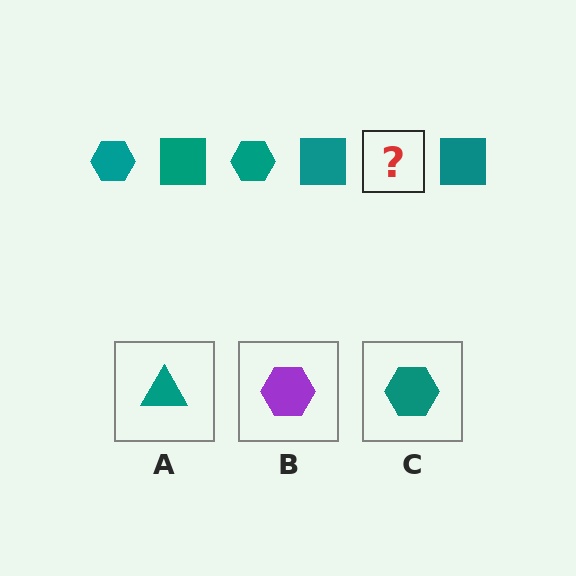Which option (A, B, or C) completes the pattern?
C.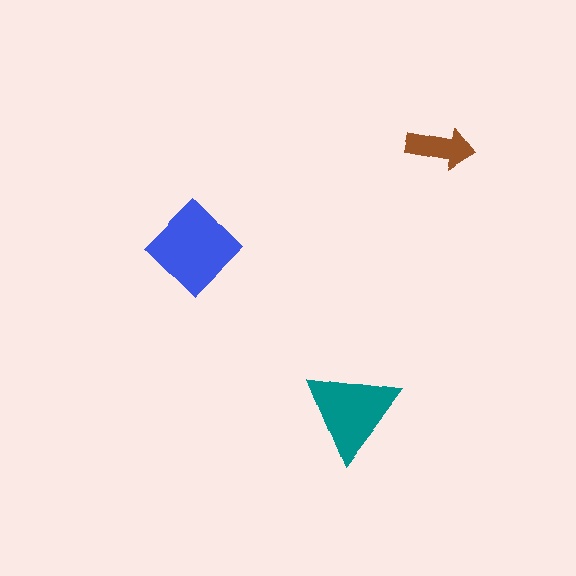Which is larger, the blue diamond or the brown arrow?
The blue diamond.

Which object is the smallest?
The brown arrow.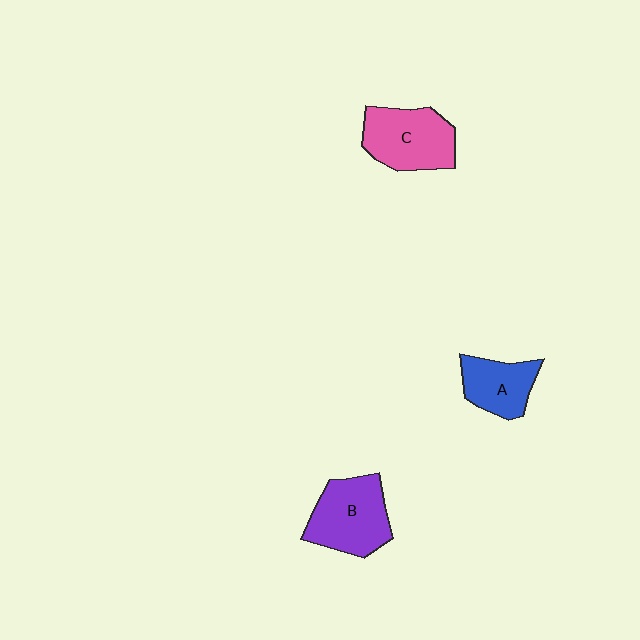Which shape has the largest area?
Shape B (purple).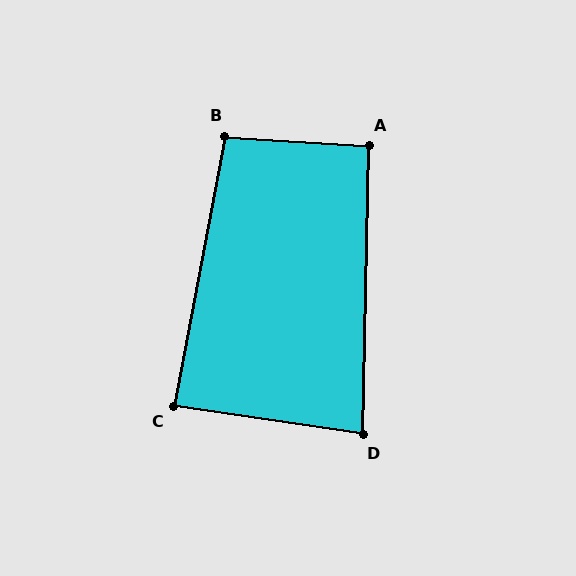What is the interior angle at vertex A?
Approximately 92 degrees (approximately right).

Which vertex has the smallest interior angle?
D, at approximately 83 degrees.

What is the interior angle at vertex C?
Approximately 88 degrees (approximately right).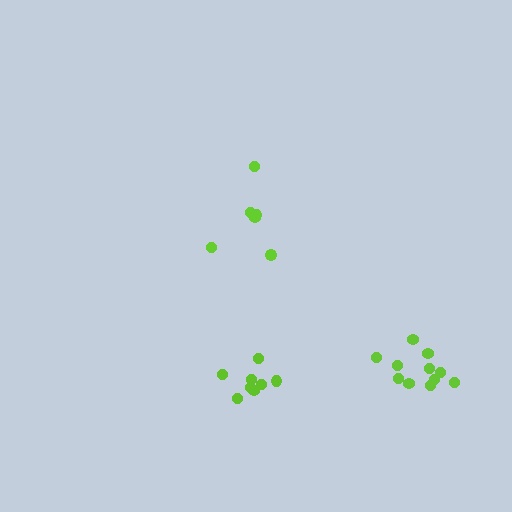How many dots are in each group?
Group 1: 11 dots, Group 2: 6 dots, Group 3: 8 dots (25 total).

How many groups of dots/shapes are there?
There are 3 groups.